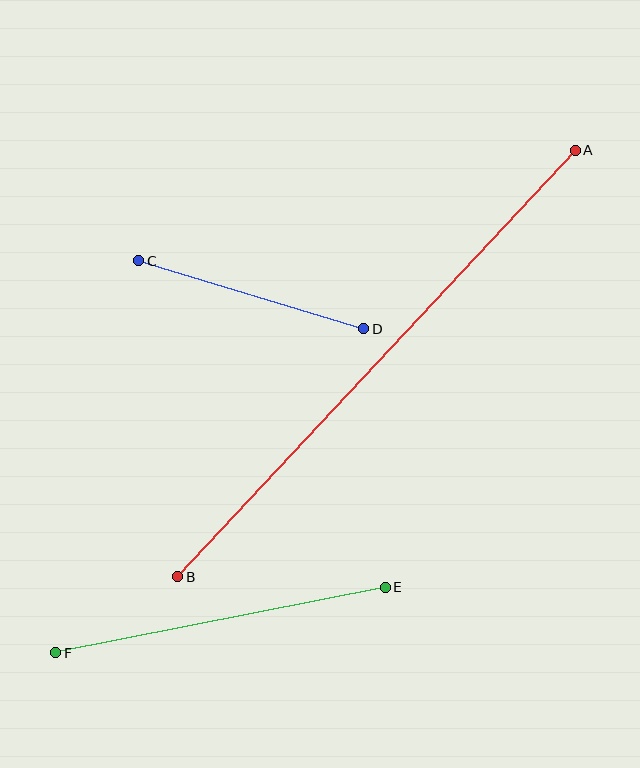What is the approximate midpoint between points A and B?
The midpoint is at approximately (376, 364) pixels.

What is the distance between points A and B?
The distance is approximately 583 pixels.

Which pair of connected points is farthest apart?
Points A and B are farthest apart.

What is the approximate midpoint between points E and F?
The midpoint is at approximately (220, 620) pixels.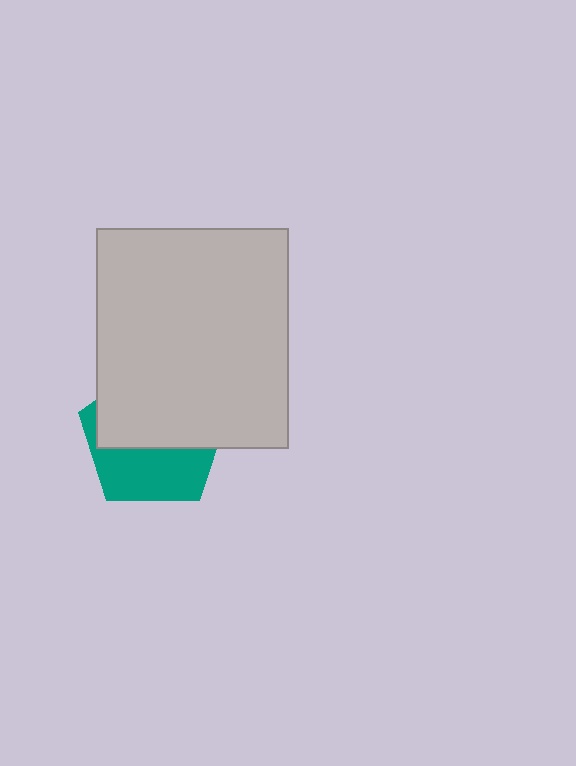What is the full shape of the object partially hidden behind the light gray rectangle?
The partially hidden object is a teal pentagon.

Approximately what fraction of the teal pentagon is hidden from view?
Roughly 58% of the teal pentagon is hidden behind the light gray rectangle.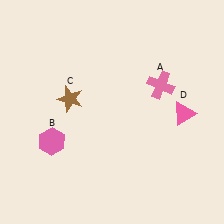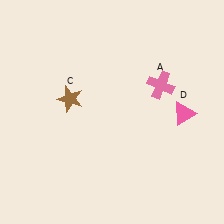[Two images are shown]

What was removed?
The pink hexagon (B) was removed in Image 2.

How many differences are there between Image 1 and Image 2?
There is 1 difference between the two images.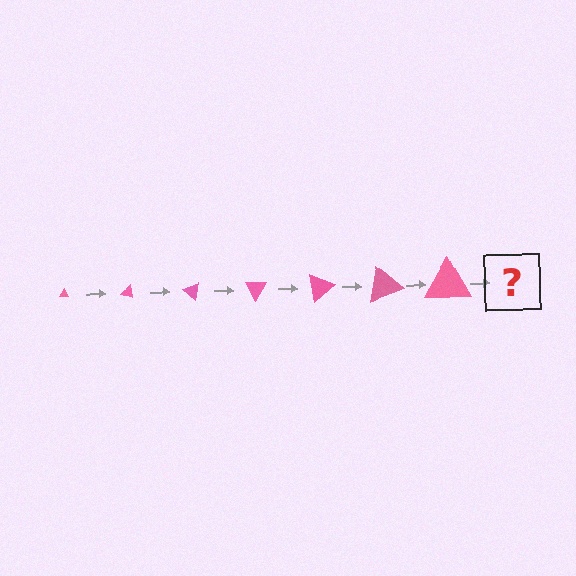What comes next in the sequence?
The next element should be a triangle, larger than the previous one and rotated 140 degrees from the start.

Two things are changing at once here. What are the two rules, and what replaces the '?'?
The two rules are that the triangle grows larger each step and it rotates 20 degrees each step. The '?' should be a triangle, larger than the previous one and rotated 140 degrees from the start.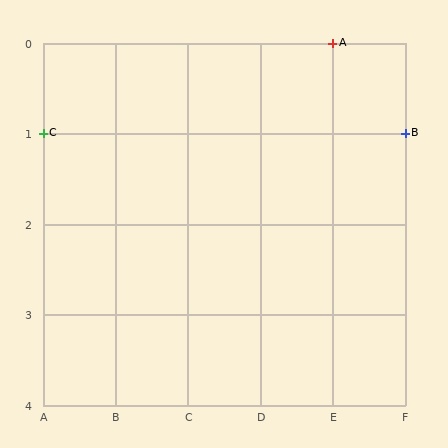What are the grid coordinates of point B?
Point B is at grid coordinates (F, 1).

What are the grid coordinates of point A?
Point A is at grid coordinates (E, 0).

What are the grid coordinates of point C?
Point C is at grid coordinates (A, 1).